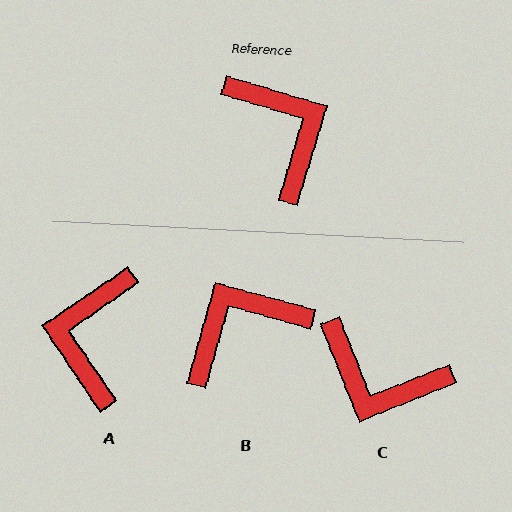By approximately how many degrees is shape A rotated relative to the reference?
Approximately 141 degrees counter-clockwise.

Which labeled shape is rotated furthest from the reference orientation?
C, about 142 degrees away.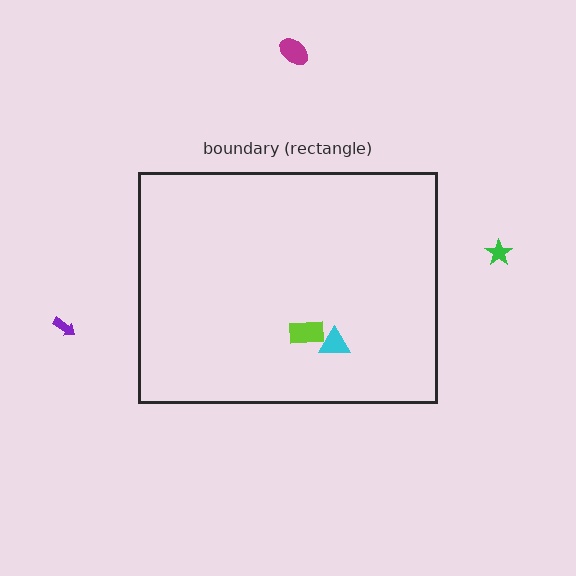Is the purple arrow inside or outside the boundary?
Outside.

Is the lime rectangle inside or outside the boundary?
Inside.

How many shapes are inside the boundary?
2 inside, 3 outside.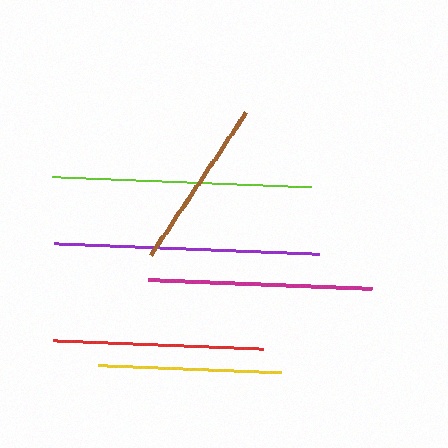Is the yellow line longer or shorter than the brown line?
The yellow line is longer than the brown line.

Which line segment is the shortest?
The brown line is the shortest at approximately 172 pixels.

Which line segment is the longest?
The purple line is the longest at approximately 265 pixels.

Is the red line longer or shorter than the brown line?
The red line is longer than the brown line.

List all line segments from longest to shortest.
From longest to shortest: purple, lime, magenta, red, yellow, brown.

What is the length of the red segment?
The red segment is approximately 210 pixels long.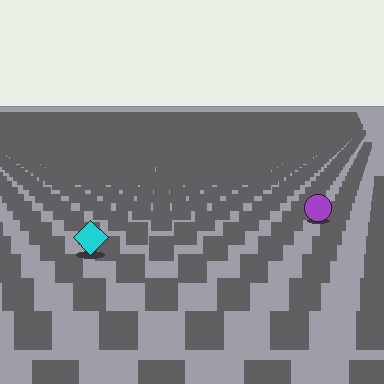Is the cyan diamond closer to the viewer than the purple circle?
Yes. The cyan diamond is closer — you can tell from the texture gradient: the ground texture is coarser near it.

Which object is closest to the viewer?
The cyan diamond is closest. The texture marks near it are larger and more spread out.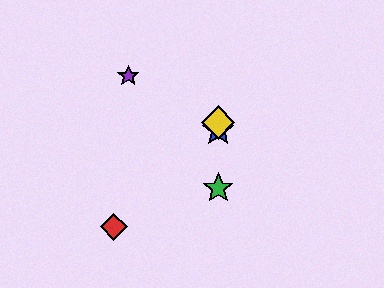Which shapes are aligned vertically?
The blue star, the green star, the yellow diamond are aligned vertically.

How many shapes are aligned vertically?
3 shapes (the blue star, the green star, the yellow diamond) are aligned vertically.